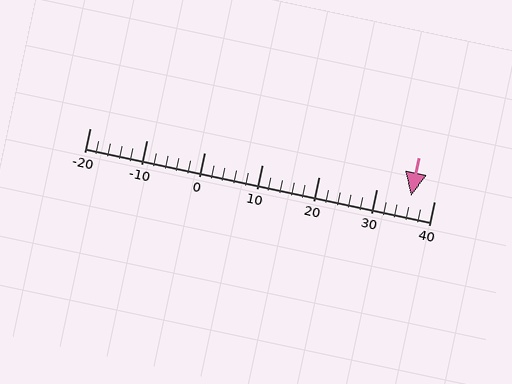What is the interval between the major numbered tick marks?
The major tick marks are spaced 10 units apart.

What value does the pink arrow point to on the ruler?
The pink arrow points to approximately 36.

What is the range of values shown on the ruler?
The ruler shows values from -20 to 40.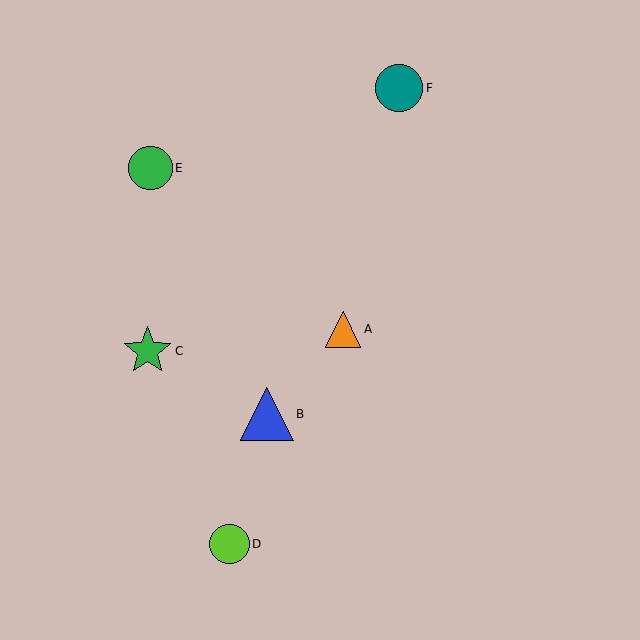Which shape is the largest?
The blue triangle (labeled B) is the largest.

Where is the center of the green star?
The center of the green star is at (148, 351).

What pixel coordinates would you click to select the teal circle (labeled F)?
Click at (399, 88) to select the teal circle F.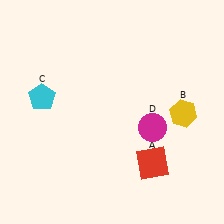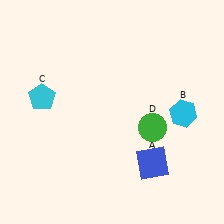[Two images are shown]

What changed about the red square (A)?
In Image 1, A is red. In Image 2, it changed to blue.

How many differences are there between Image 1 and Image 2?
There are 3 differences between the two images.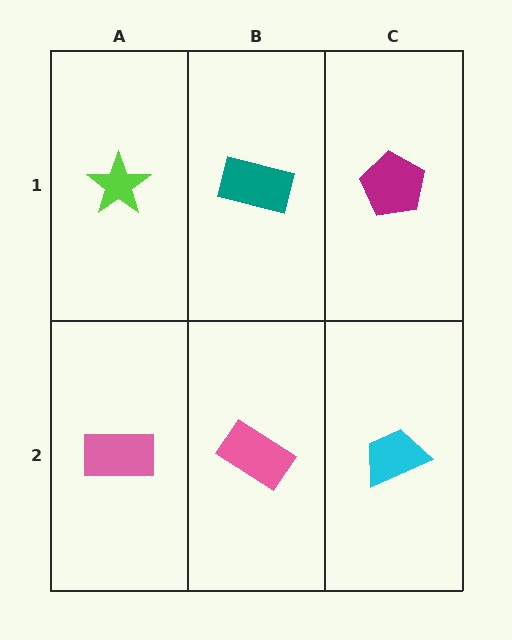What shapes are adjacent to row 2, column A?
A lime star (row 1, column A), a pink rectangle (row 2, column B).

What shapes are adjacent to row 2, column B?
A teal rectangle (row 1, column B), a pink rectangle (row 2, column A), a cyan trapezoid (row 2, column C).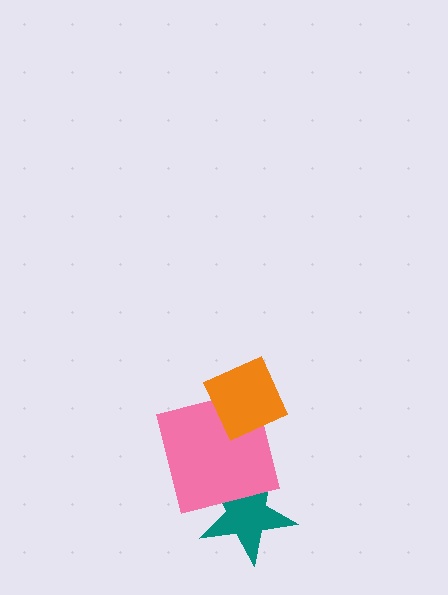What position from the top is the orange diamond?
The orange diamond is 1st from the top.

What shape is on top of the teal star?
The pink square is on top of the teal star.